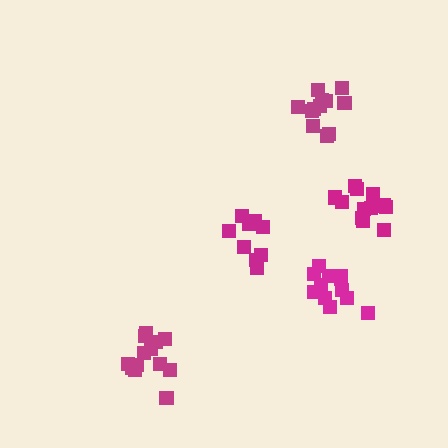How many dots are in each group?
Group 1: 9 dots, Group 2: 12 dots, Group 3: 12 dots, Group 4: 12 dots, Group 5: 13 dots (58 total).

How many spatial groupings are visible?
There are 5 spatial groupings.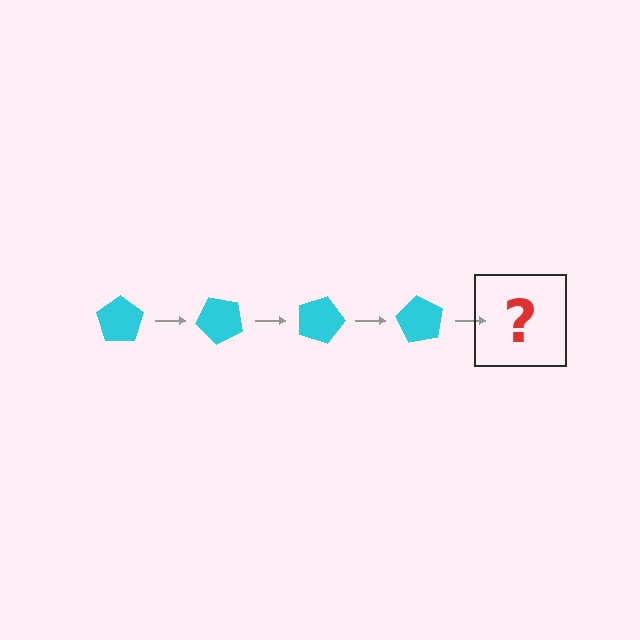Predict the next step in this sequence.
The next step is a cyan pentagon rotated 180 degrees.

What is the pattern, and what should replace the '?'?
The pattern is that the pentagon rotates 45 degrees each step. The '?' should be a cyan pentagon rotated 180 degrees.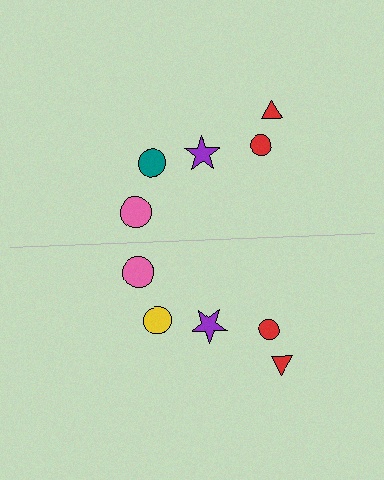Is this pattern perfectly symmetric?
No, the pattern is not perfectly symmetric. The yellow circle on the bottom side breaks the symmetry — its mirror counterpart is teal.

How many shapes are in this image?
There are 10 shapes in this image.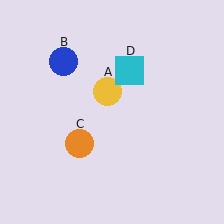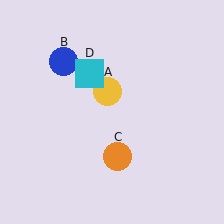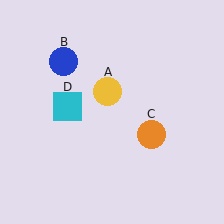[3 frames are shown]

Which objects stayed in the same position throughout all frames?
Yellow circle (object A) and blue circle (object B) remained stationary.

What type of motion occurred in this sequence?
The orange circle (object C), cyan square (object D) rotated counterclockwise around the center of the scene.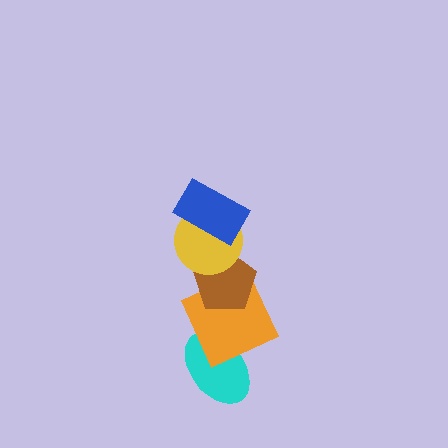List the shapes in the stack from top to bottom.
From top to bottom: the blue rectangle, the yellow circle, the brown pentagon, the orange square, the cyan ellipse.